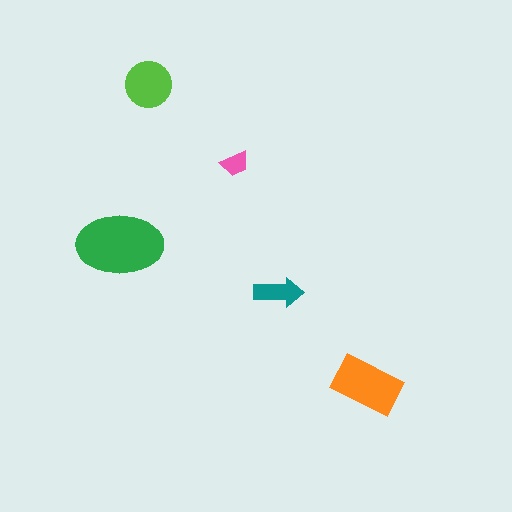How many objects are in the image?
There are 5 objects in the image.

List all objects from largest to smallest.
The green ellipse, the orange rectangle, the lime circle, the teal arrow, the pink trapezoid.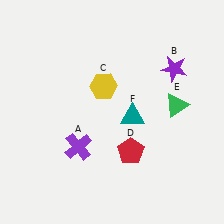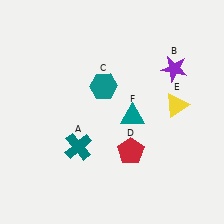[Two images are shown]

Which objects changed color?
A changed from purple to teal. C changed from yellow to teal. E changed from green to yellow.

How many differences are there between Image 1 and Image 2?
There are 3 differences between the two images.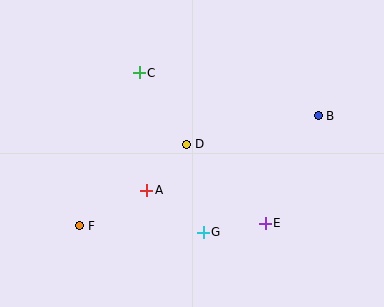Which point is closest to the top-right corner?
Point B is closest to the top-right corner.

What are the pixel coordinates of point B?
Point B is at (318, 116).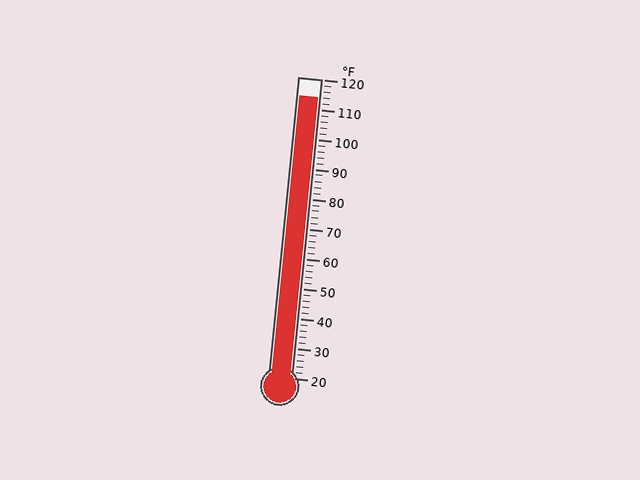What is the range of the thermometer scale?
The thermometer scale ranges from 20°F to 120°F.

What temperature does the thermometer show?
The thermometer shows approximately 114°F.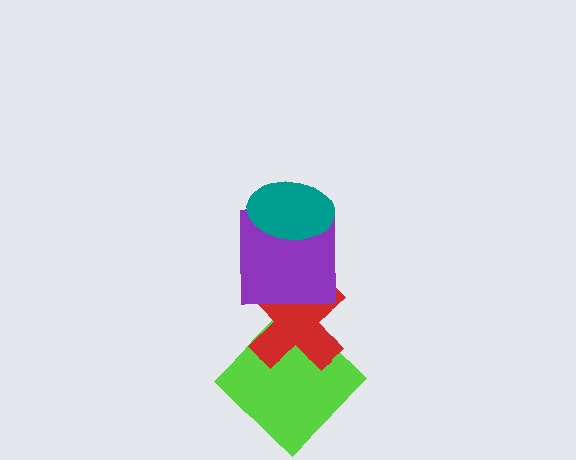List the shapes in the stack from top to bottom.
From top to bottom: the teal ellipse, the purple square, the red cross, the lime diamond.